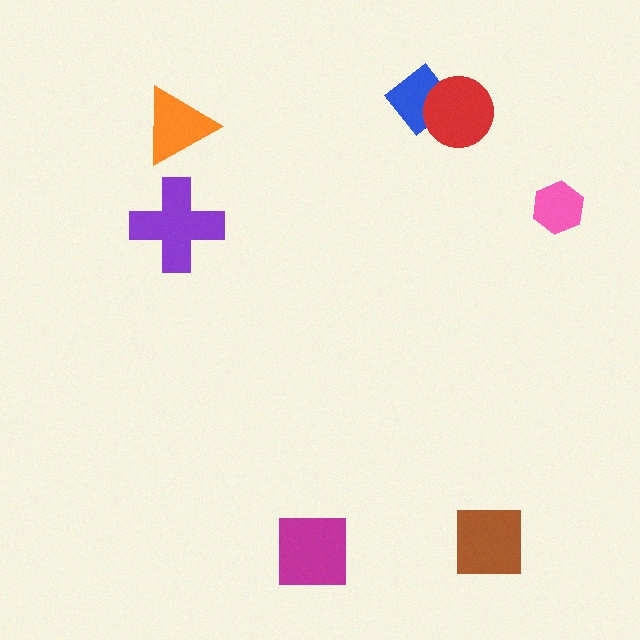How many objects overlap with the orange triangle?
0 objects overlap with the orange triangle.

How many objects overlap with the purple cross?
0 objects overlap with the purple cross.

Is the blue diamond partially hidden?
Yes, it is partially covered by another shape.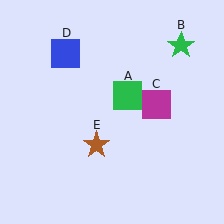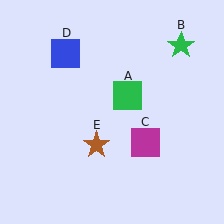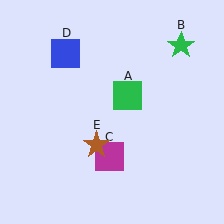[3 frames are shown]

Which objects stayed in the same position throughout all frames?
Green square (object A) and green star (object B) and blue square (object D) and brown star (object E) remained stationary.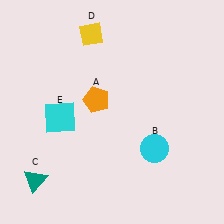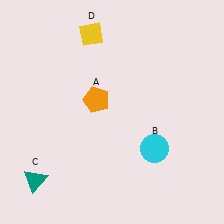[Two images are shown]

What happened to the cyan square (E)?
The cyan square (E) was removed in Image 2. It was in the bottom-left area of Image 1.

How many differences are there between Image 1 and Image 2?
There is 1 difference between the two images.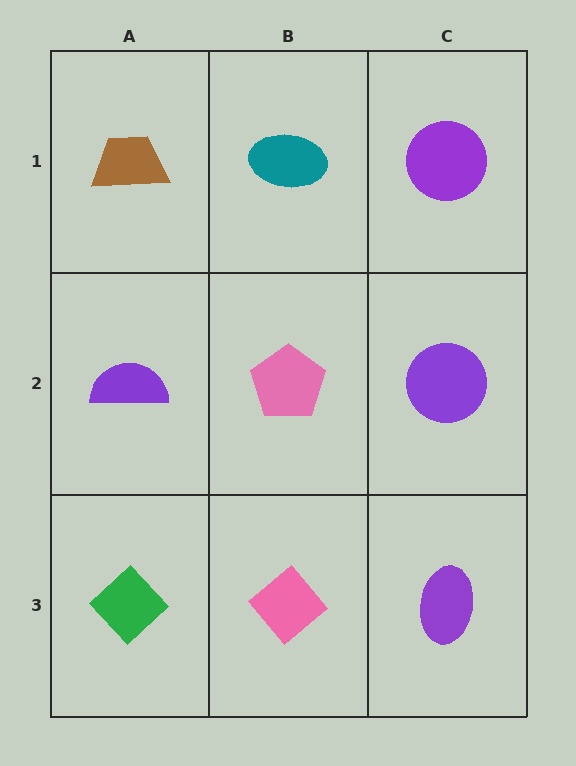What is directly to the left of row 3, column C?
A pink diamond.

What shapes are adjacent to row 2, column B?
A teal ellipse (row 1, column B), a pink diamond (row 3, column B), a purple semicircle (row 2, column A), a purple circle (row 2, column C).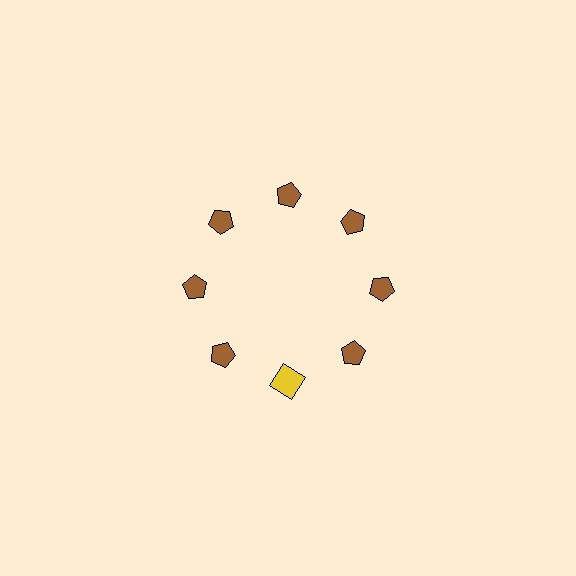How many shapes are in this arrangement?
There are 8 shapes arranged in a ring pattern.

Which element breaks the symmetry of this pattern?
The yellow square at roughly the 6 o'clock position breaks the symmetry. All other shapes are brown pentagons.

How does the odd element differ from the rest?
It differs in both color (yellow instead of brown) and shape (square instead of pentagon).